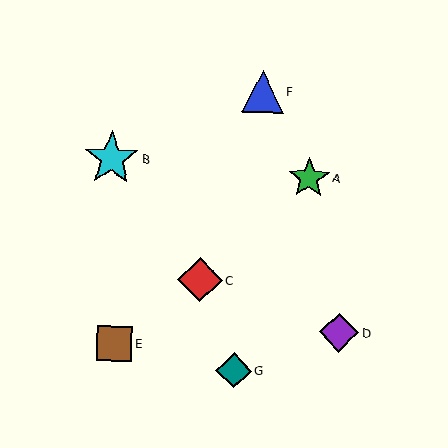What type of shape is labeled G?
Shape G is a teal diamond.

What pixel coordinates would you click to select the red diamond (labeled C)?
Click at (200, 280) to select the red diamond C.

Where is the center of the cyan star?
The center of the cyan star is at (112, 159).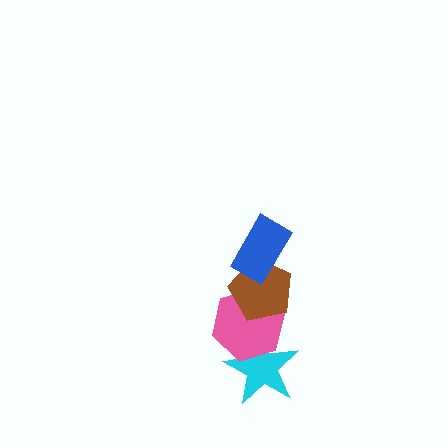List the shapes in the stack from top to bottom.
From top to bottom: the blue rectangle, the brown pentagon, the pink hexagon, the cyan star.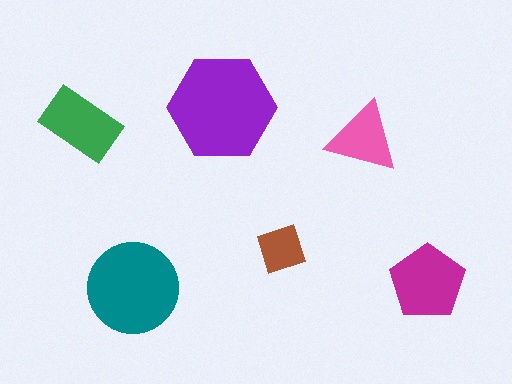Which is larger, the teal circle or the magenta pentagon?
The teal circle.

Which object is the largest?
The purple hexagon.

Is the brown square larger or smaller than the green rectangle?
Smaller.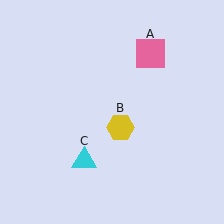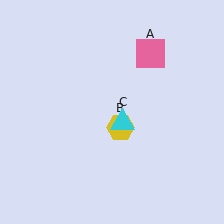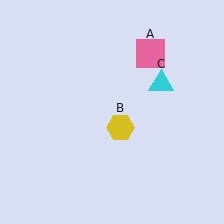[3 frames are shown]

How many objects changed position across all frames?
1 object changed position: cyan triangle (object C).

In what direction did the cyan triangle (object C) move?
The cyan triangle (object C) moved up and to the right.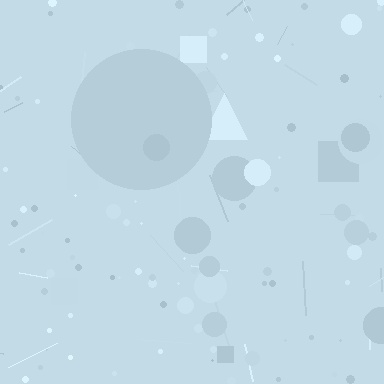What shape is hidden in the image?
A circle is hidden in the image.